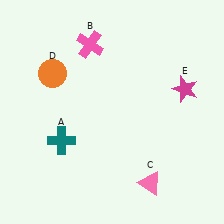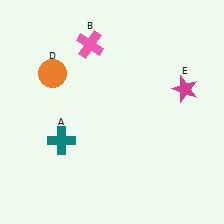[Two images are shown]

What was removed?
The pink triangle (C) was removed in Image 2.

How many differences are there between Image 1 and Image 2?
There is 1 difference between the two images.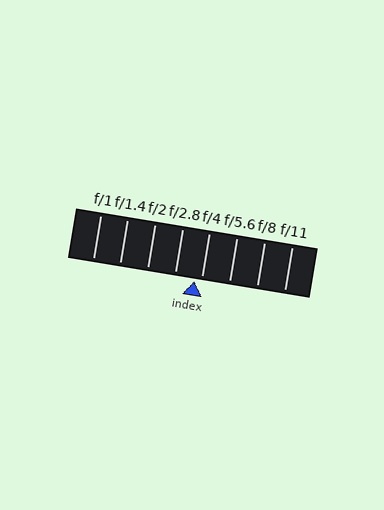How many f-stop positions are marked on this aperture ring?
There are 8 f-stop positions marked.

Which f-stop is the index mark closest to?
The index mark is closest to f/4.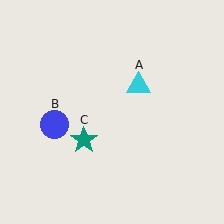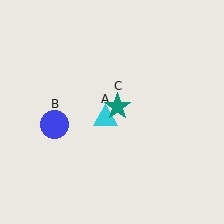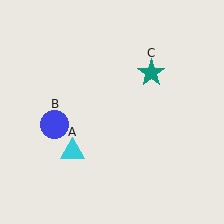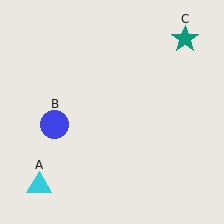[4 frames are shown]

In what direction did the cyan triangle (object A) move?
The cyan triangle (object A) moved down and to the left.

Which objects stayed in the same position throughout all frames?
Blue circle (object B) remained stationary.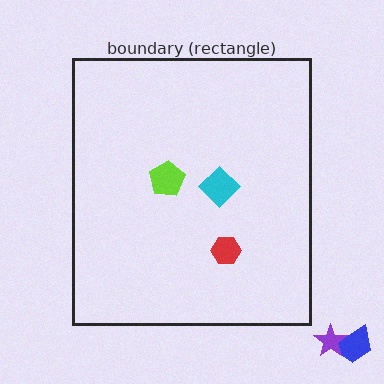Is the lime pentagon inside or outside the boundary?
Inside.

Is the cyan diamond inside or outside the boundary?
Inside.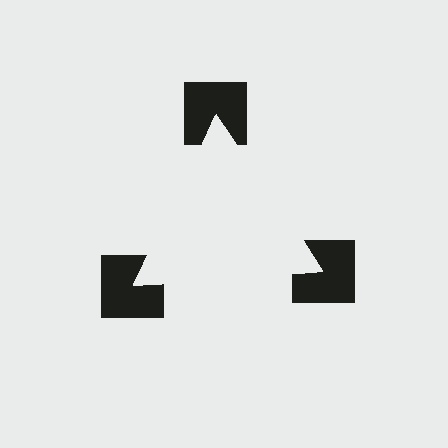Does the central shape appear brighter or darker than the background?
It typically appears slightly brighter than the background, even though no actual brightness change is drawn.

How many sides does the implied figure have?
3 sides.